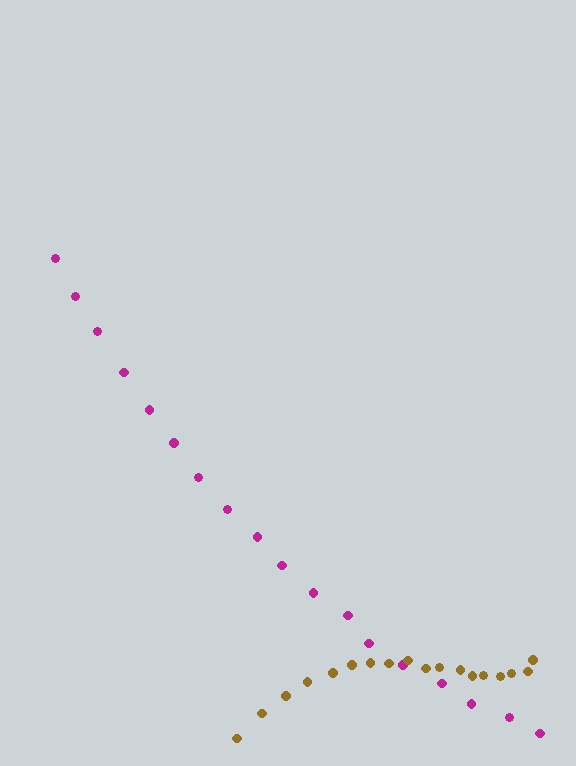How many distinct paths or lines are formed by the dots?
There are 2 distinct paths.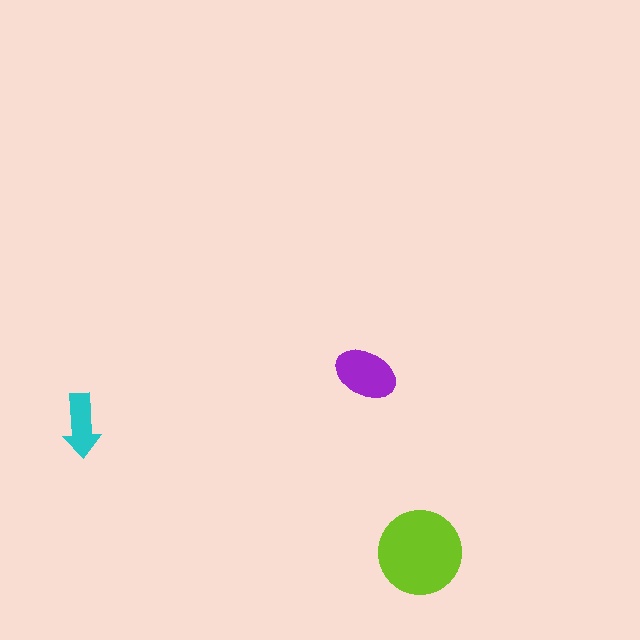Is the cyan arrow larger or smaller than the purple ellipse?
Smaller.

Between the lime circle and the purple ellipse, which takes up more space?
The lime circle.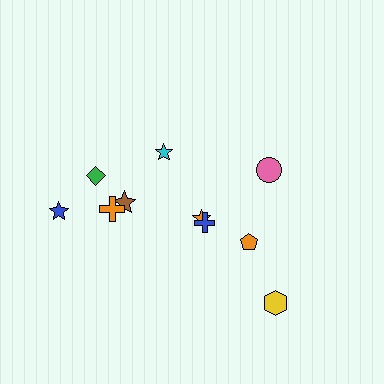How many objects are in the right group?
There are 4 objects.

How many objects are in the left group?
There are 6 objects.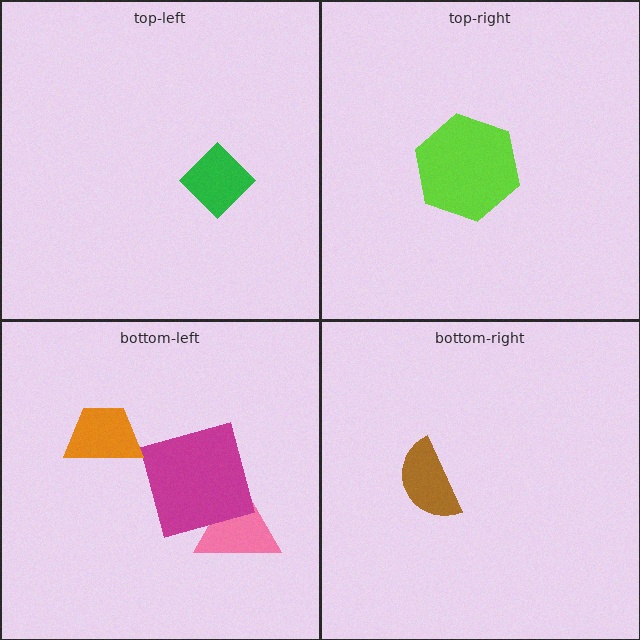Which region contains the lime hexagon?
The top-right region.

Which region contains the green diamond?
The top-left region.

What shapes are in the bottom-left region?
The pink triangle, the magenta square, the orange trapezoid.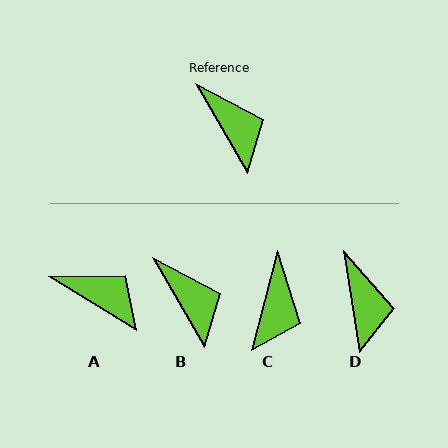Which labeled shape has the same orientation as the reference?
B.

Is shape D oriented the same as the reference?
No, it is off by about 21 degrees.